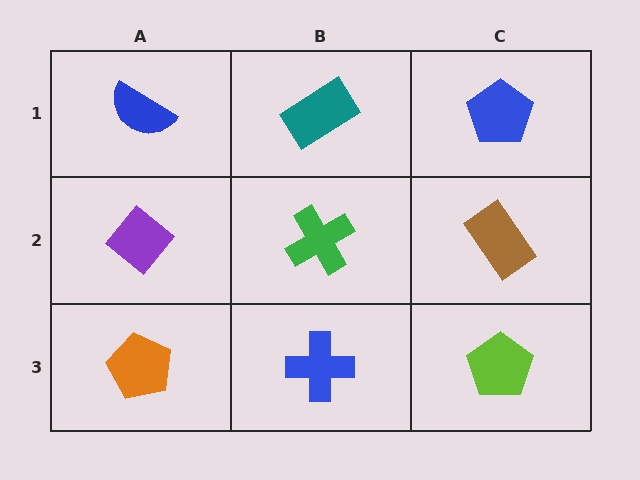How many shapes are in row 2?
3 shapes.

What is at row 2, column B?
A green cross.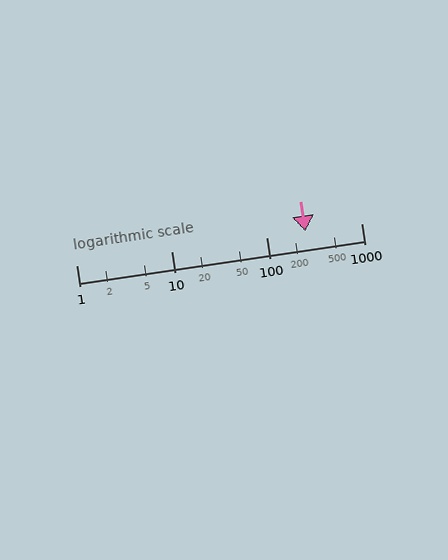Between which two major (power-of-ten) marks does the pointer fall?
The pointer is between 100 and 1000.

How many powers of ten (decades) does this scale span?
The scale spans 3 decades, from 1 to 1000.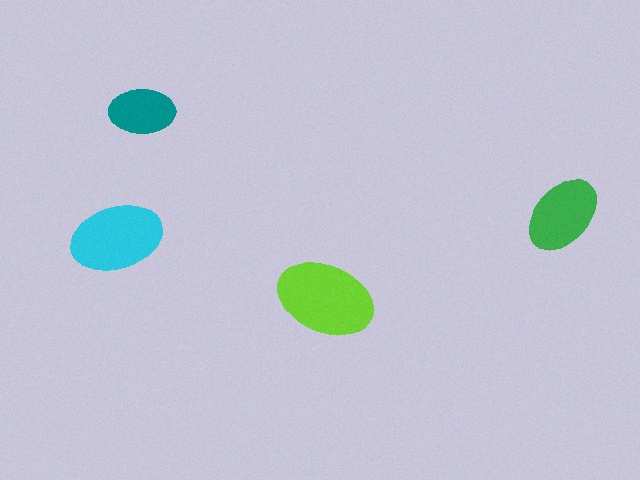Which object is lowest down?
The lime ellipse is bottommost.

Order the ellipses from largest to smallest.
the lime one, the cyan one, the green one, the teal one.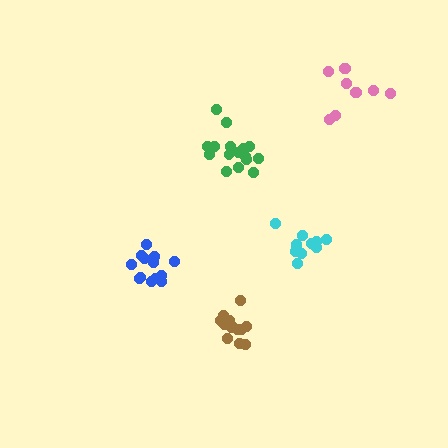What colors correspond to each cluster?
The clusters are colored: cyan, green, blue, brown, pink.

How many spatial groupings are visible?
There are 5 spatial groupings.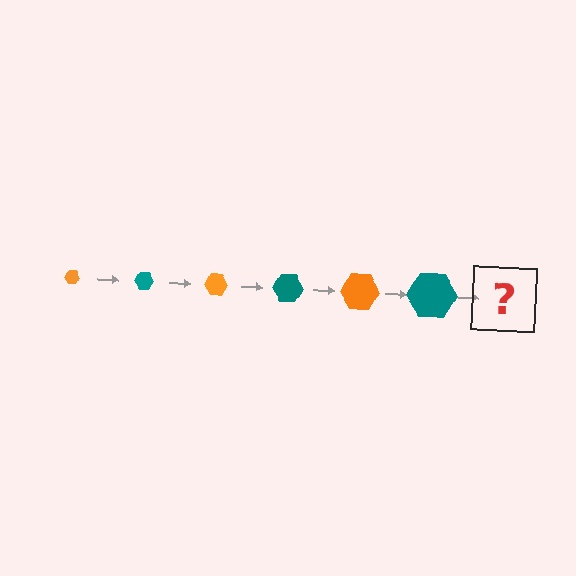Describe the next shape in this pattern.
It should be an orange hexagon, larger than the previous one.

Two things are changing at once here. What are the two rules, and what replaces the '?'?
The two rules are that the hexagon grows larger each step and the color cycles through orange and teal. The '?' should be an orange hexagon, larger than the previous one.